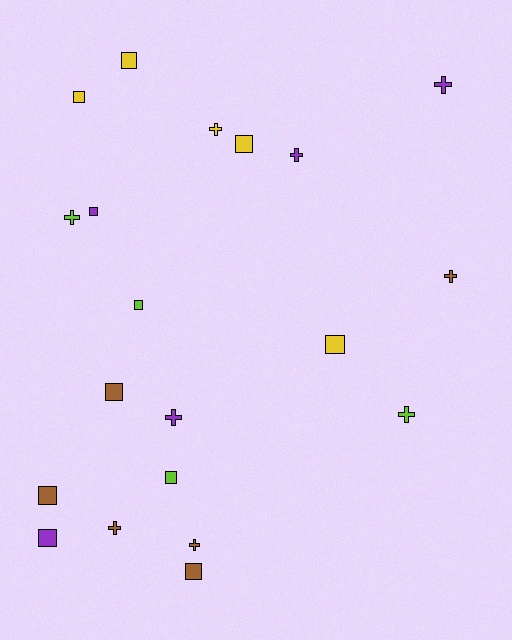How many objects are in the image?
There are 20 objects.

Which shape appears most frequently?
Square, with 11 objects.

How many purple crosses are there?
There are 3 purple crosses.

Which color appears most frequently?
Brown, with 6 objects.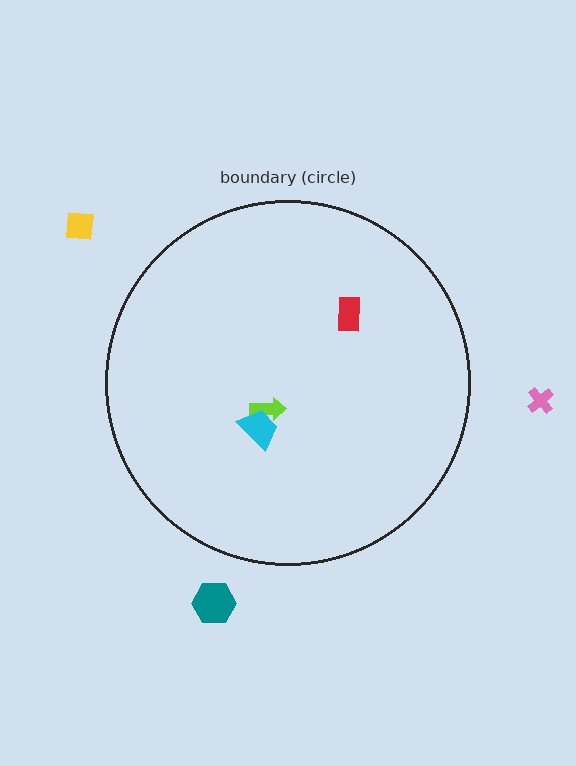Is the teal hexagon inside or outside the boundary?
Outside.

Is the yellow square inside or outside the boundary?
Outside.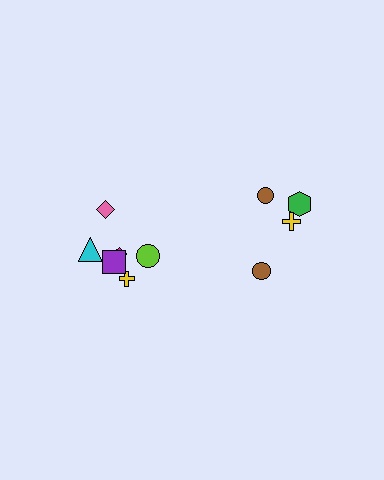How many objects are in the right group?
There are 4 objects.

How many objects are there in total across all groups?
There are 10 objects.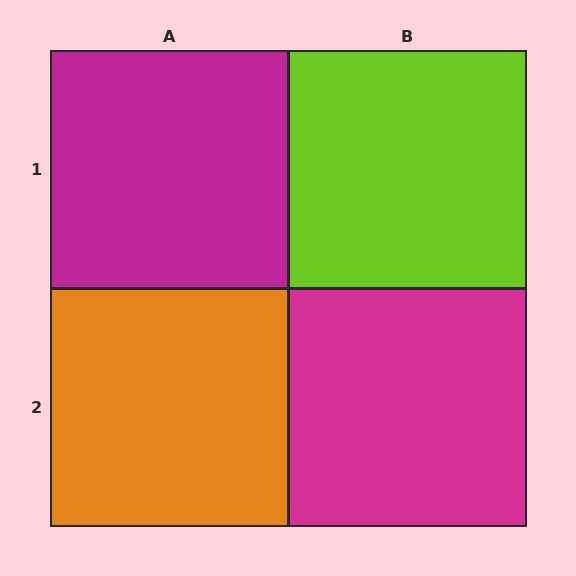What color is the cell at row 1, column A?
Magenta.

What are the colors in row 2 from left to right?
Orange, magenta.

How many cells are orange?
1 cell is orange.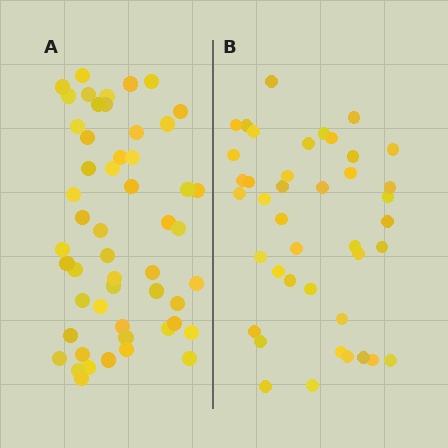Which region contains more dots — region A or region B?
Region A (the left region) has more dots.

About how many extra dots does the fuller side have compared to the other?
Region A has roughly 12 or so more dots than region B.